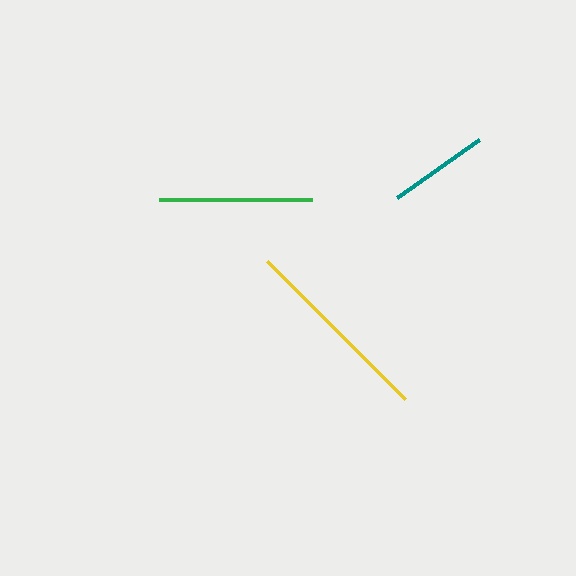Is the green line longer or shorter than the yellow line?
The yellow line is longer than the green line.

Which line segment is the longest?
The yellow line is the longest at approximately 195 pixels.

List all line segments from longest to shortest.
From longest to shortest: yellow, green, teal.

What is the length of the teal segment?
The teal segment is approximately 99 pixels long.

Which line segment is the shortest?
The teal line is the shortest at approximately 99 pixels.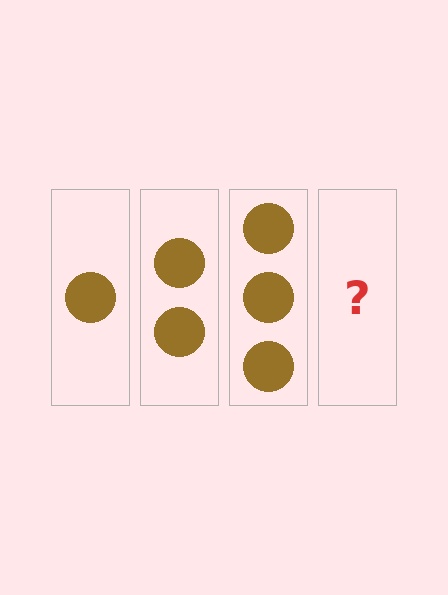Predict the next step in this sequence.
The next step is 4 circles.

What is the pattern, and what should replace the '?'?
The pattern is that each step adds one more circle. The '?' should be 4 circles.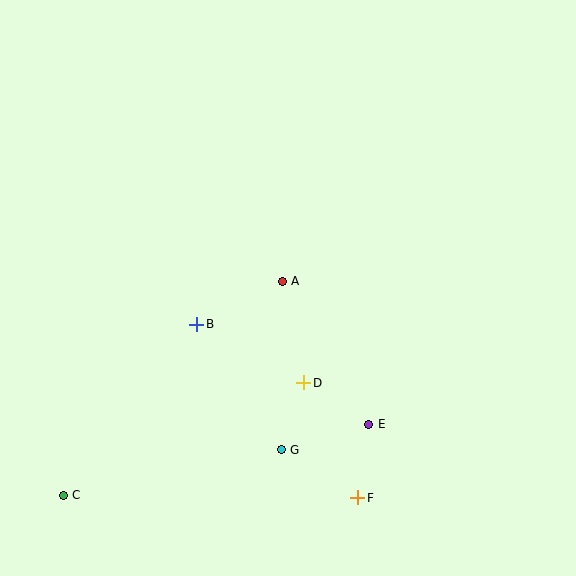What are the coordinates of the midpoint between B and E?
The midpoint between B and E is at (283, 374).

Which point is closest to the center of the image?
Point A at (282, 281) is closest to the center.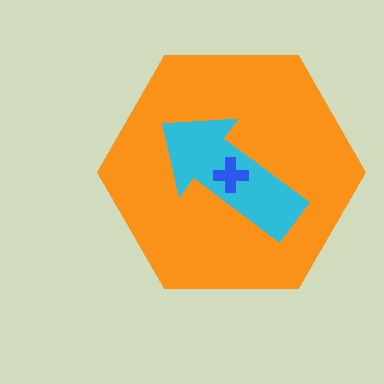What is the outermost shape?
The orange hexagon.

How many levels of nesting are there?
3.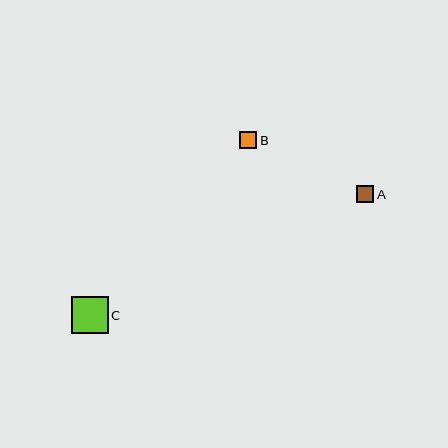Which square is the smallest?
Square A is the smallest with a size of approximately 17 pixels.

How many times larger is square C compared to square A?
Square C is approximately 2.2 times the size of square A.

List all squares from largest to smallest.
From largest to smallest: C, B, A.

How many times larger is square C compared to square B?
Square C is approximately 2.2 times the size of square B.